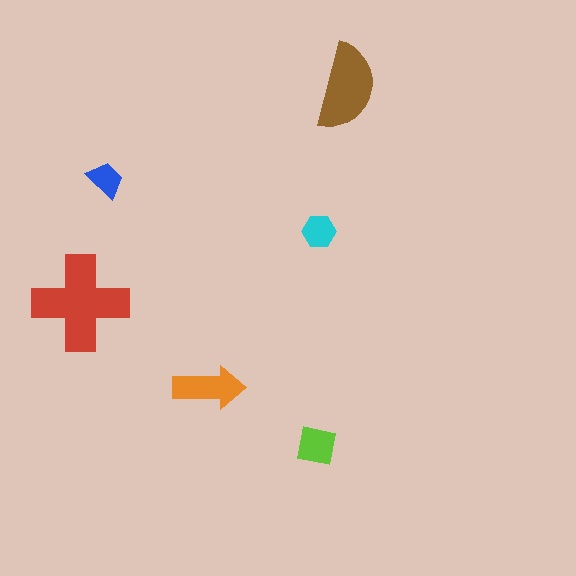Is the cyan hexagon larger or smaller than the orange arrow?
Smaller.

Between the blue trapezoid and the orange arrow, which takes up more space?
The orange arrow.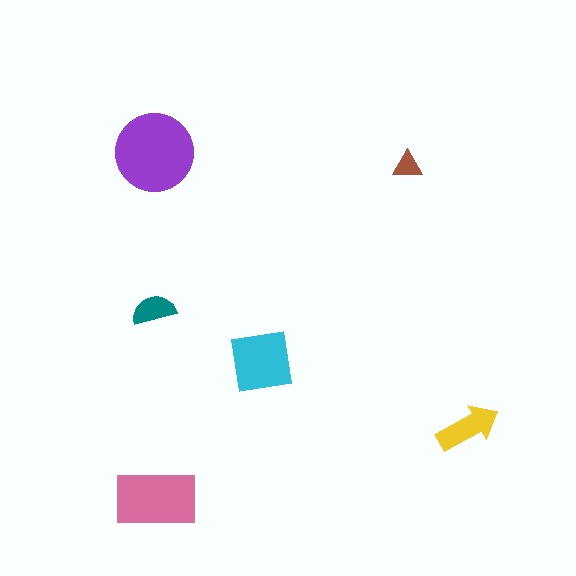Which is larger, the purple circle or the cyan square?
The purple circle.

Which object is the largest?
The purple circle.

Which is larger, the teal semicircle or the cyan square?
The cyan square.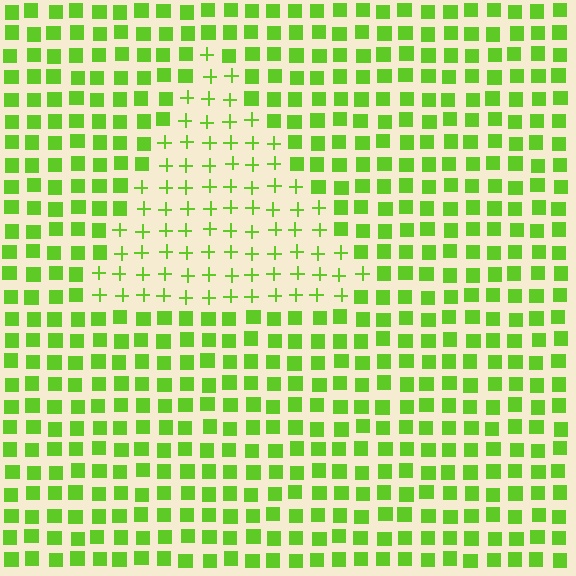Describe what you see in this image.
The image is filled with small lime elements arranged in a uniform grid. A triangle-shaped region contains plus signs, while the surrounding area contains squares. The boundary is defined purely by the change in element shape.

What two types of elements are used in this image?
The image uses plus signs inside the triangle region and squares outside it.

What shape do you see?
I see a triangle.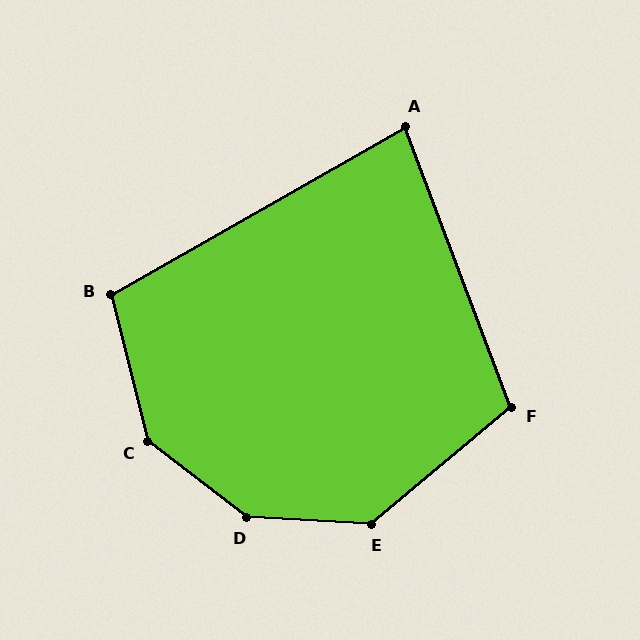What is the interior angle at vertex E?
Approximately 137 degrees (obtuse).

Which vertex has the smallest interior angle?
A, at approximately 81 degrees.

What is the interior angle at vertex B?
Approximately 106 degrees (obtuse).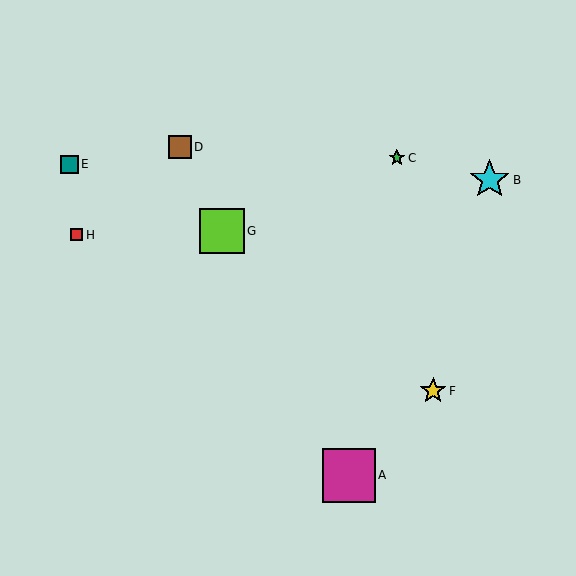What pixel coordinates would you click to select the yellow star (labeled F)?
Click at (433, 391) to select the yellow star F.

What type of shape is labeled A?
Shape A is a magenta square.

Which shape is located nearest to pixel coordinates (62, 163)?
The teal square (labeled E) at (69, 164) is nearest to that location.